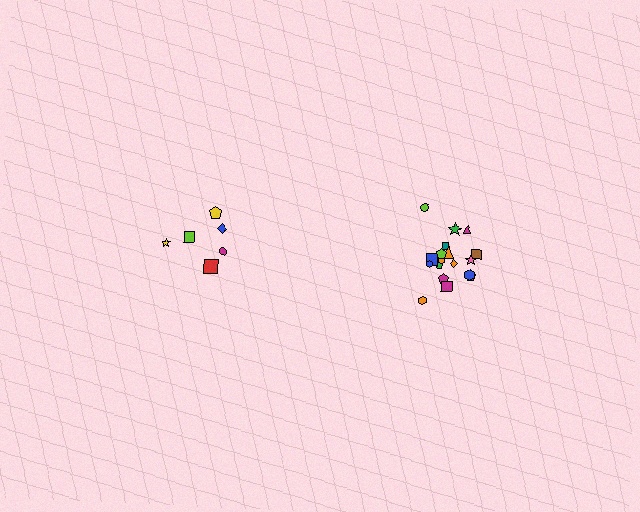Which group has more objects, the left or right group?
The right group.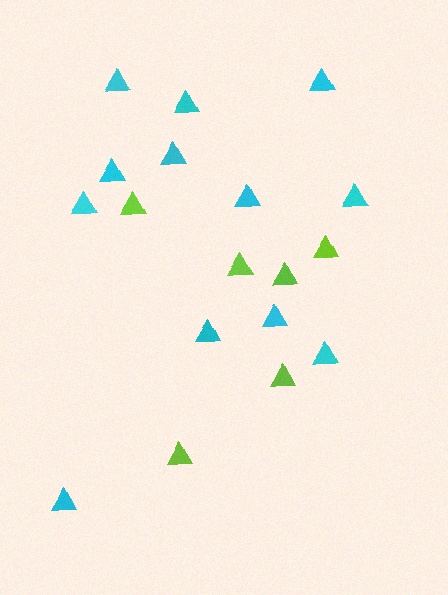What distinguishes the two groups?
There are 2 groups: one group of cyan triangles (12) and one group of lime triangles (6).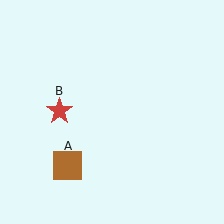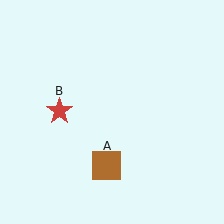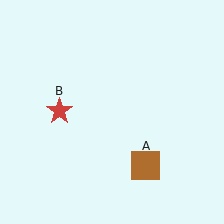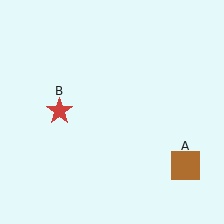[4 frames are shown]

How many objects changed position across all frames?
1 object changed position: brown square (object A).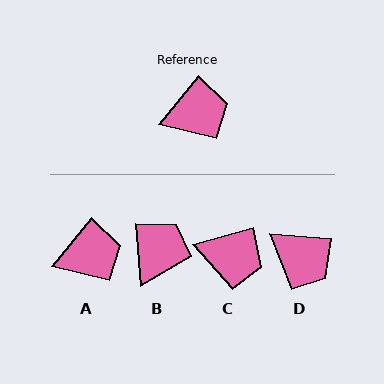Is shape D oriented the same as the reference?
No, it is off by about 55 degrees.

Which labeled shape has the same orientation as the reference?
A.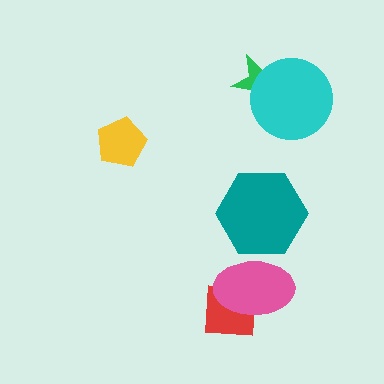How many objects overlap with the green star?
1 object overlaps with the green star.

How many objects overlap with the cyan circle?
1 object overlaps with the cyan circle.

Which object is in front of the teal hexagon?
The pink ellipse is in front of the teal hexagon.